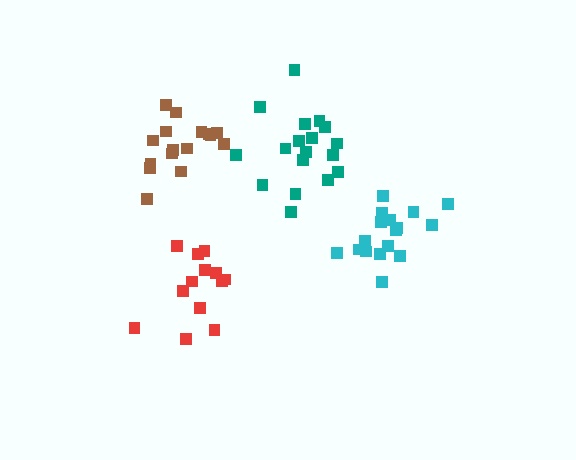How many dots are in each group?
Group 1: 17 dots, Group 2: 13 dots, Group 3: 16 dots, Group 4: 18 dots (64 total).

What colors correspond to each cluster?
The clusters are colored: cyan, red, brown, teal.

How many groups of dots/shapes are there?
There are 4 groups.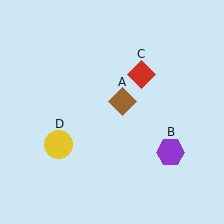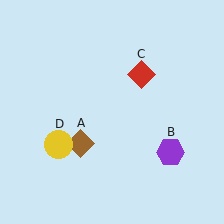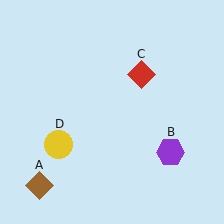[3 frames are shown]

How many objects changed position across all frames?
1 object changed position: brown diamond (object A).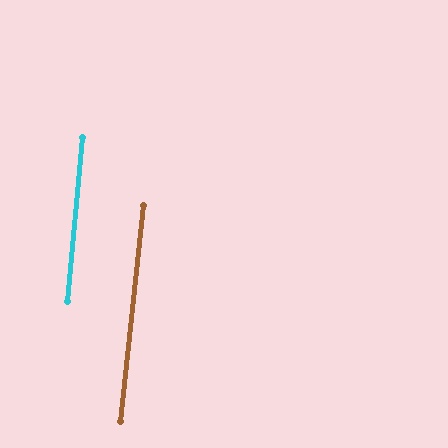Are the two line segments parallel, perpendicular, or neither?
Parallel — their directions differ by only 0.6°.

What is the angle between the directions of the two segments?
Approximately 1 degree.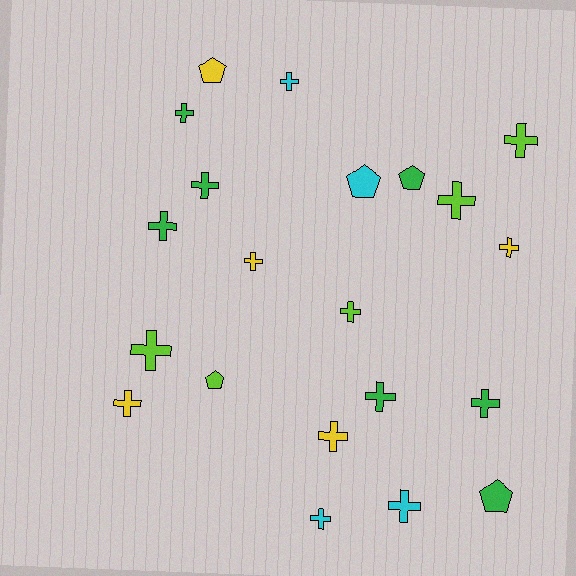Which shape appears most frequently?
Cross, with 16 objects.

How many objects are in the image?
There are 21 objects.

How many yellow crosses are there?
There are 4 yellow crosses.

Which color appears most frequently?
Green, with 7 objects.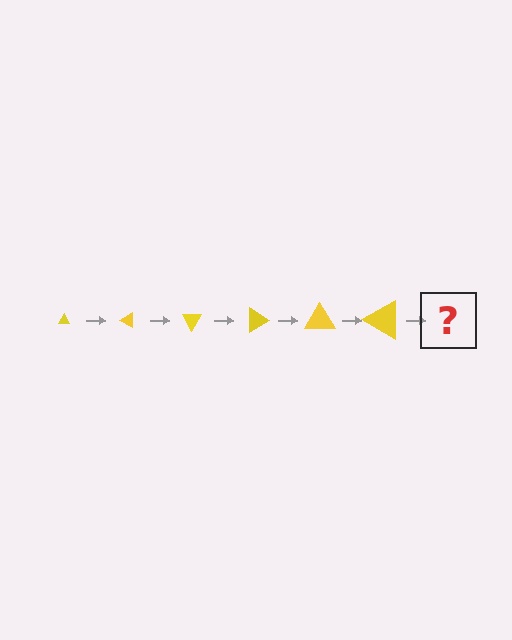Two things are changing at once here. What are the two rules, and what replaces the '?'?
The two rules are that the triangle grows larger each step and it rotates 30 degrees each step. The '?' should be a triangle, larger than the previous one and rotated 180 degrees from the start.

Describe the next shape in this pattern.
It should be a triangle, larger than the previous one and rotated 180 degrees from the start.